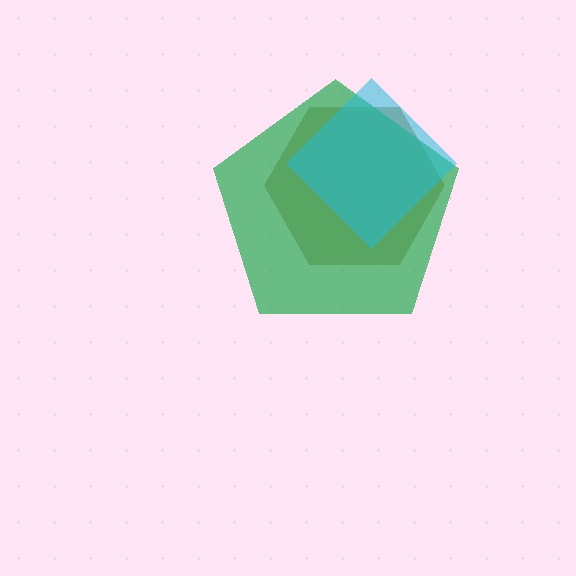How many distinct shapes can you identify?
There are 3 distinct shapes: a brown hexagon, a green pentagon, a cyan diamond.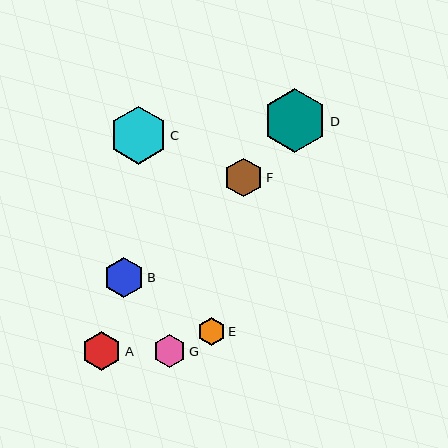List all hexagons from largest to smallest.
From largest to smallest: D, C, B, A, F, G, E.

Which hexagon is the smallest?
Hexagon E is the smallest with a size of approximately 28 pixels.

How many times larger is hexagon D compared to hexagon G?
Hexagon D is approximately 1.9 times the size of hexagon G.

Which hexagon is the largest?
Hexagon D is the largest with a size of approximately 63 pixels.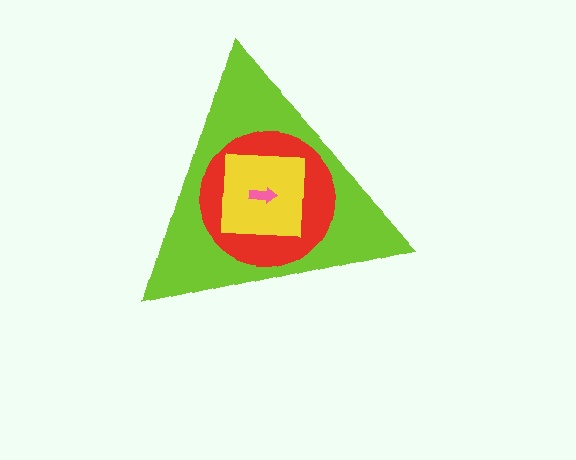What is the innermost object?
The pink arrow.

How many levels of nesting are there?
4.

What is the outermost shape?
The lime triangle.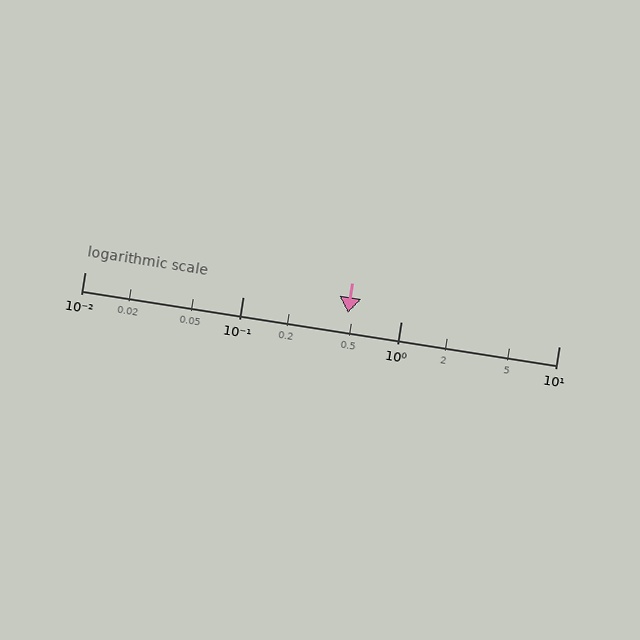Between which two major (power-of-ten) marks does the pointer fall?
The pointer is between 0.1 and 1.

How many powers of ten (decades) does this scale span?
The scale spans 3 decades, from 0.01 to 10.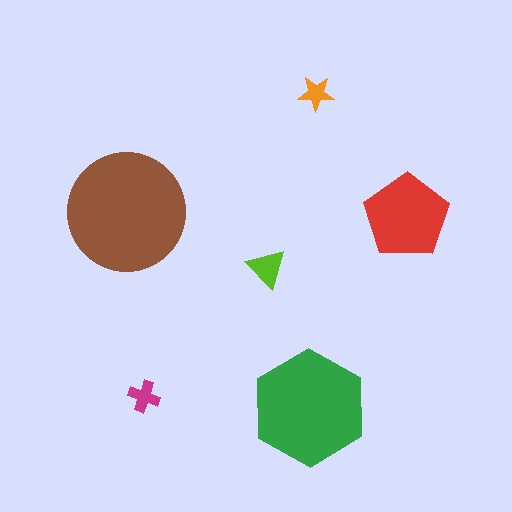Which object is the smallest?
The orange star.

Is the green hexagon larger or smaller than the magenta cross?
Larger.